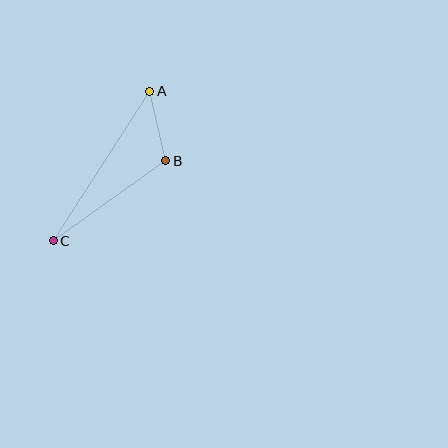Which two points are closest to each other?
Points A and B are closest to each other.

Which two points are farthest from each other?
Points A and C are farthest from each other.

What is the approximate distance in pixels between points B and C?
The distance between B and C is approximately 138 pixels.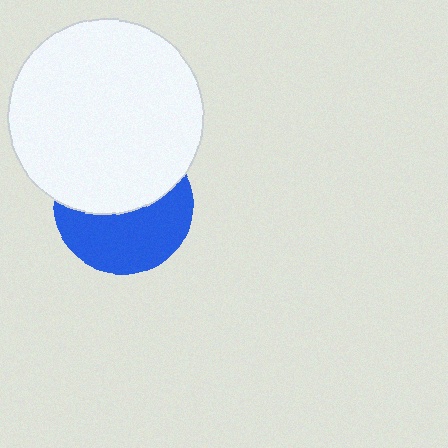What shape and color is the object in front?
The object in front is a white circle.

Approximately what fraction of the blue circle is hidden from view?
Roughly 50% of the blue circle is hidden behind the white circle.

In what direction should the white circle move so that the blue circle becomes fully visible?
The white circle should move up. That is the shortest direction to clear the overlap and leave the blue circle fully visible.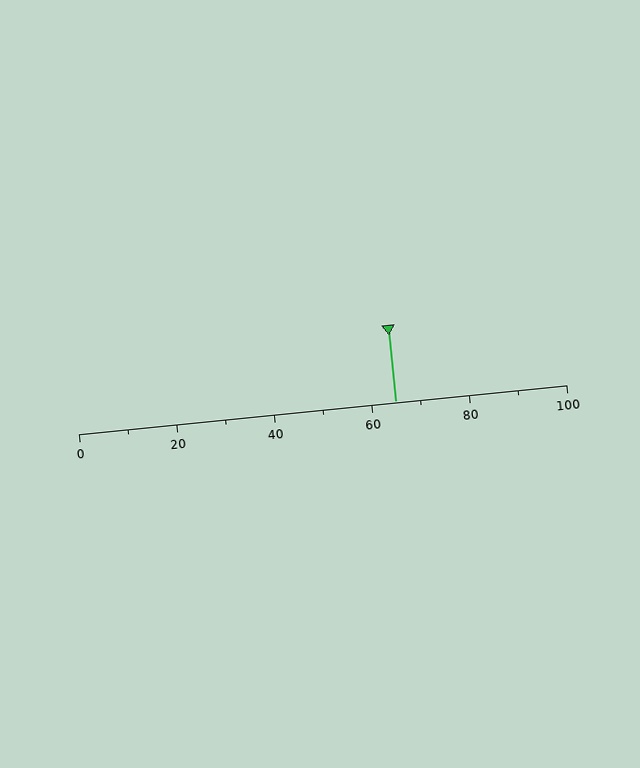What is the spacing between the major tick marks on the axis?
The major ticks are spaced 20 apart.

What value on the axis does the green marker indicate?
The marker indicates approximately 65.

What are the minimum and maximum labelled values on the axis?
The axis runs from 0 to 100.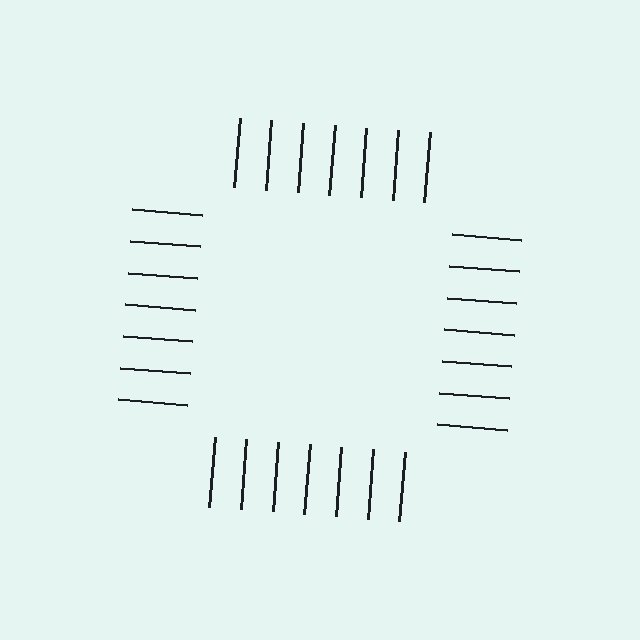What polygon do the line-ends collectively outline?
An illusory square — the line segments terminate on its edges but no continuous stroke is drawn.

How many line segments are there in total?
28 — 7 along each of the 4 edges.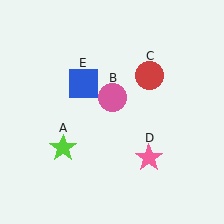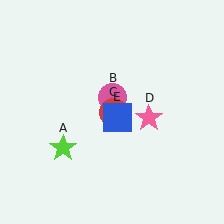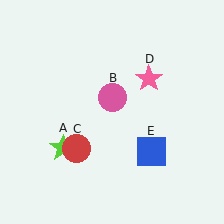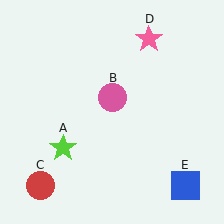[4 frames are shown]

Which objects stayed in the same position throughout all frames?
Lime star (object A) and pink circle (object B) remained stationary.